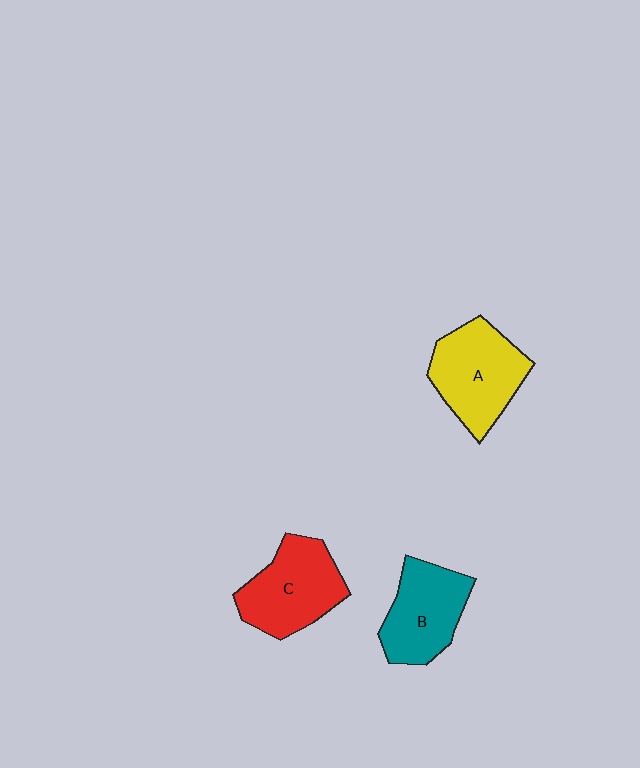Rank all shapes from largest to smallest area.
From largest to smallest: A (yellow), C (red), B (teal).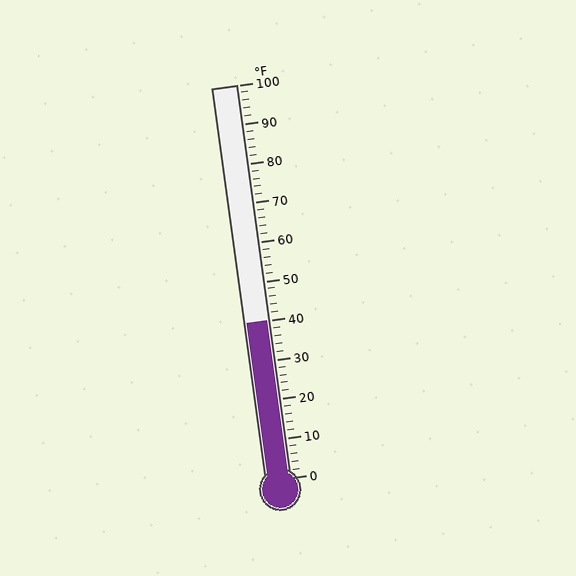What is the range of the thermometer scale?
The thermometer scale ranges from 0°F to 100°F.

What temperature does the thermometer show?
The thermometer shows approximately 40°F.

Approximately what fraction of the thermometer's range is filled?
The thermometer is filled to approximately 40% of its range.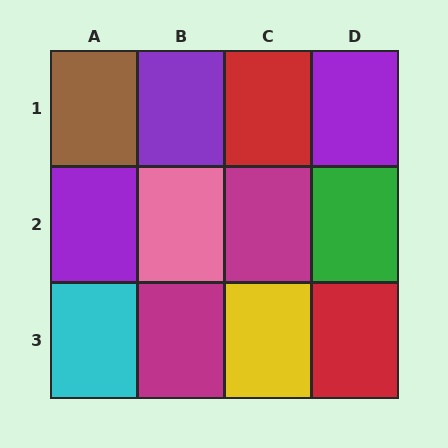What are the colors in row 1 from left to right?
Brown, purple, red, purple.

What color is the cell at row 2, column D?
Green.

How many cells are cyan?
1 cell is cyan.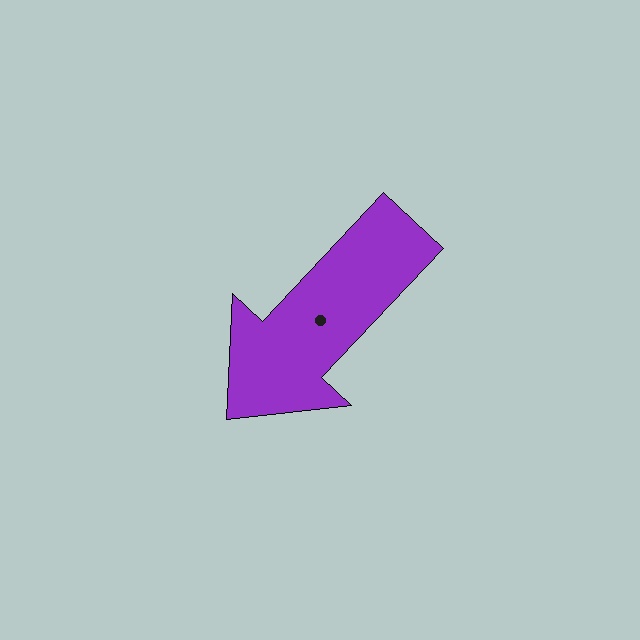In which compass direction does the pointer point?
Southwest.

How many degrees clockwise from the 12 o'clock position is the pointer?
Approximately 223 degrees.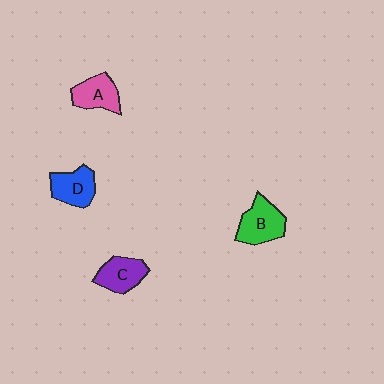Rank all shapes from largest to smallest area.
From largest to smallest: B (green), D (blue), C (purple), A (pink).